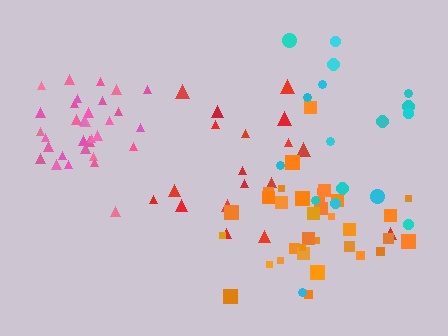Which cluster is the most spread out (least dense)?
Cyan.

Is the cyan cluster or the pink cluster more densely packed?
Pink.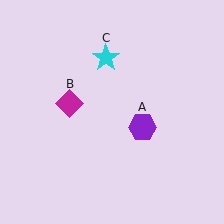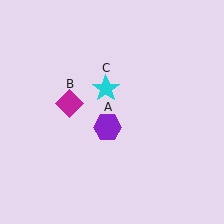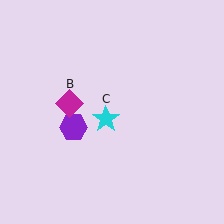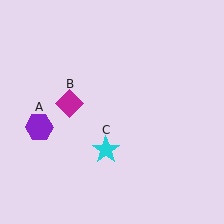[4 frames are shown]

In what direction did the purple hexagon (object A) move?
The purple hexagon (object A) moved left.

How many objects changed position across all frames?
2 objects changed position: purple hexagon (object A), cyan star (object C).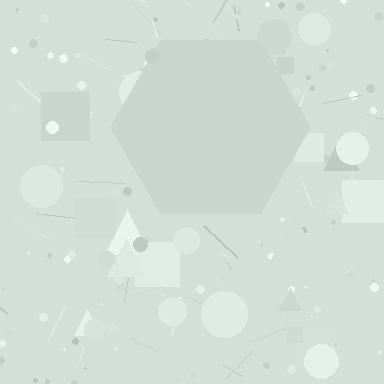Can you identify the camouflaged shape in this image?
The camouflaged shape is a hexagon.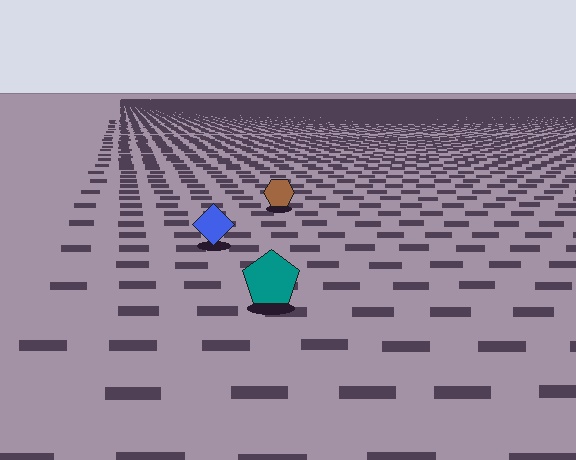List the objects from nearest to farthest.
From nearest to farthest: the teal pentagon, the blue diamond, the brown hexagon.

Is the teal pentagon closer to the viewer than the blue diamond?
Yes. The teal pentagon is closer — you can tell from the texture gradient: the ground texture is coarser near it.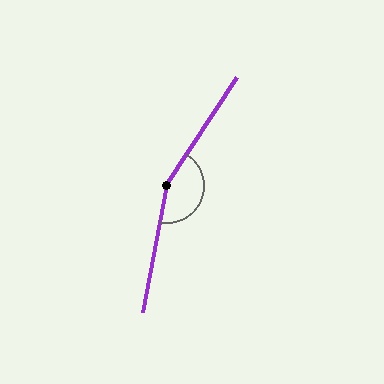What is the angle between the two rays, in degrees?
Approximately 158 degrees.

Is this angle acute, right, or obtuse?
It is obtuse.